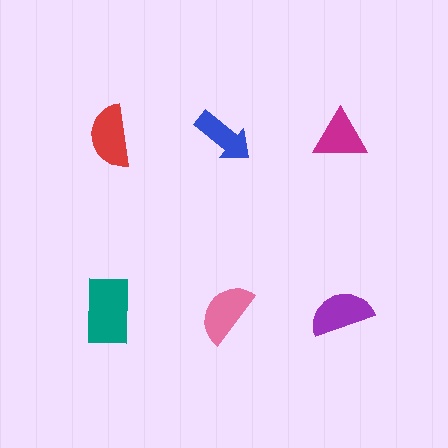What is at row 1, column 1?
A red semicircle.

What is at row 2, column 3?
A purple semicircle.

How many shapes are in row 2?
3 shapes.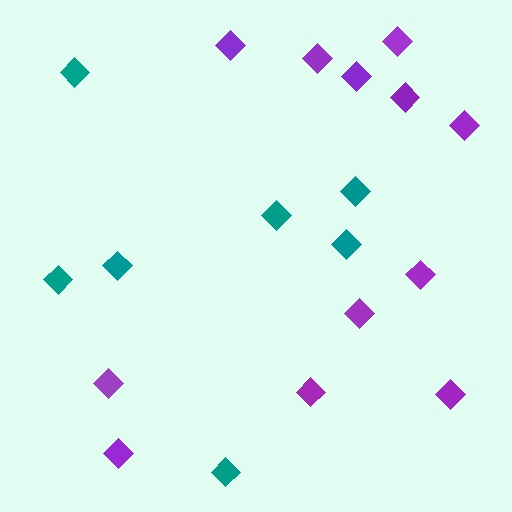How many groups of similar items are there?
There are 2 groups: one group of teal diamonds (7) and one group of purple diamonds (12).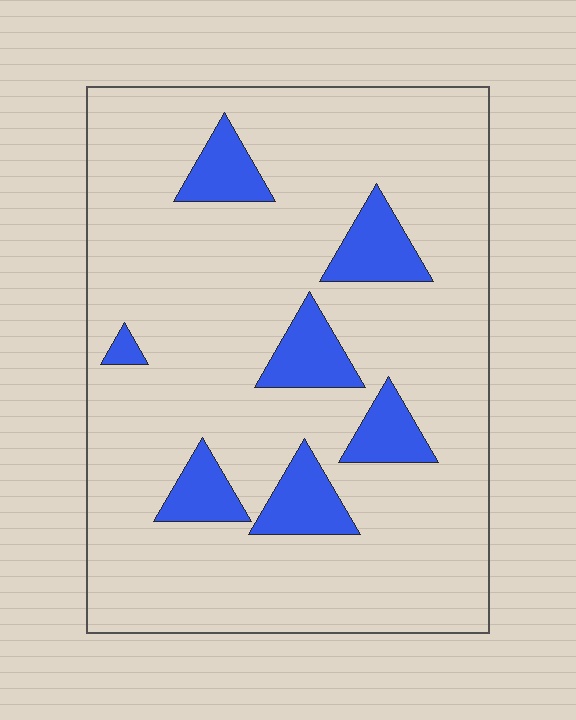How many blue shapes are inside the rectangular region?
7.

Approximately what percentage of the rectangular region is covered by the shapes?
Approximately 15%.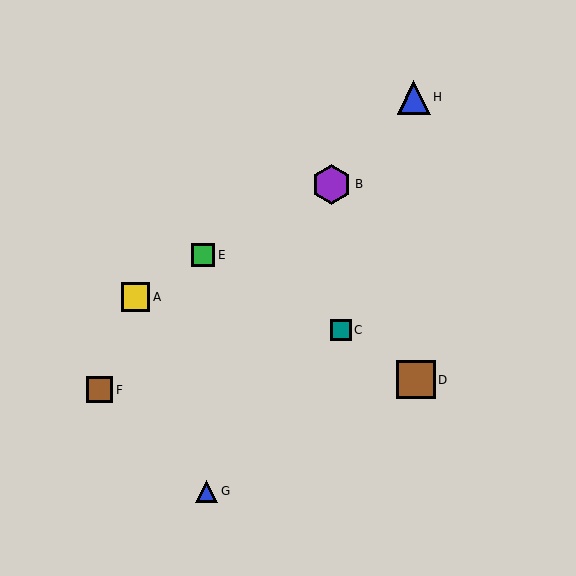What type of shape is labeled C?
Shape C is a teal square.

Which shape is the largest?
The purple hexagon (labeled B) is the largest.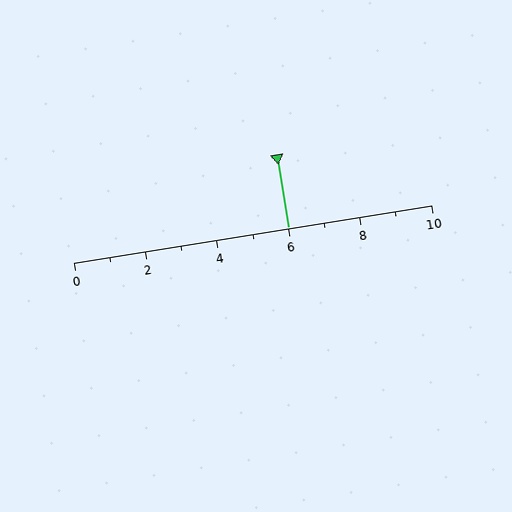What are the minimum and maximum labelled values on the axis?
The axis runs from 0 to 10.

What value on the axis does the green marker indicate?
The marker indicates approximately 6.